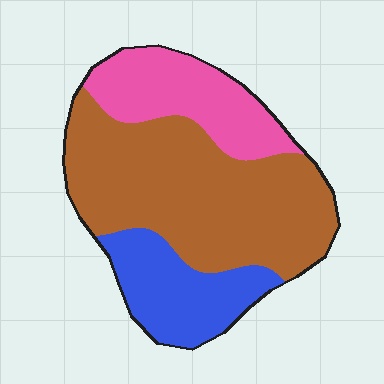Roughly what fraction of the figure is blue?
Blue covers roughly 20% of the figure.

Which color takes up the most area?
Brown, at roughly 55%.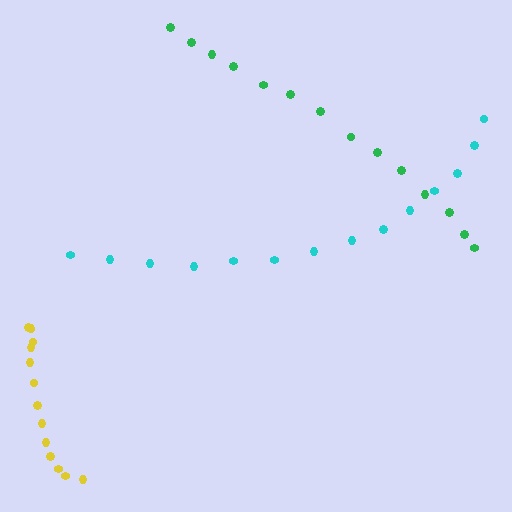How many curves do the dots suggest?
There are 3 distinct paths.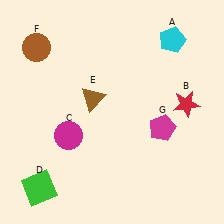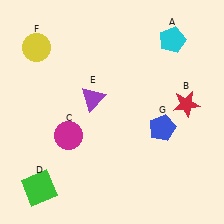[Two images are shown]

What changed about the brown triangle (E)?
In Image 1, E is brown. In Image 2, it changed to purple.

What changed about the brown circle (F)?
In Image 1, F is brown. In Image 2, it changed to yellow.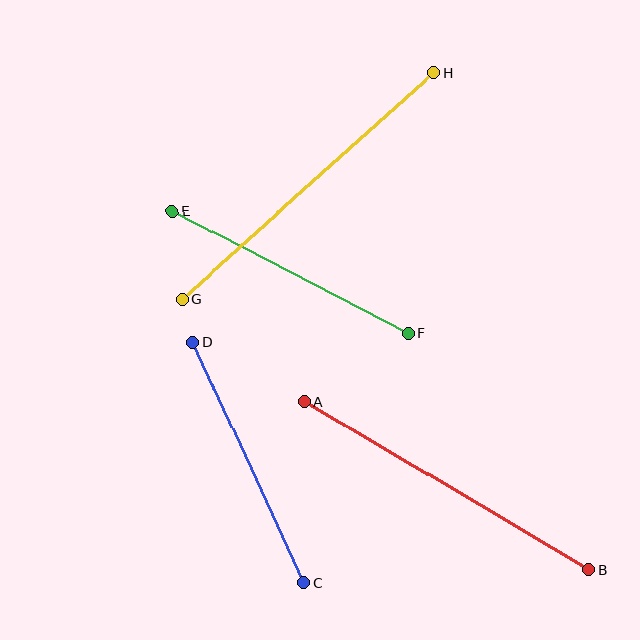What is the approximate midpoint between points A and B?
The midpoint is at approximately (447, 486) pixels.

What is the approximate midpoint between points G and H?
The midpoint is at approximately (308, 186) pixels.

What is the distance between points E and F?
The distance is approximately 265 pixels.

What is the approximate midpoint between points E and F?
The midpoint is at approximately (290, 272) pixels.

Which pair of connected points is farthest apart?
Points G and H are farthest apart.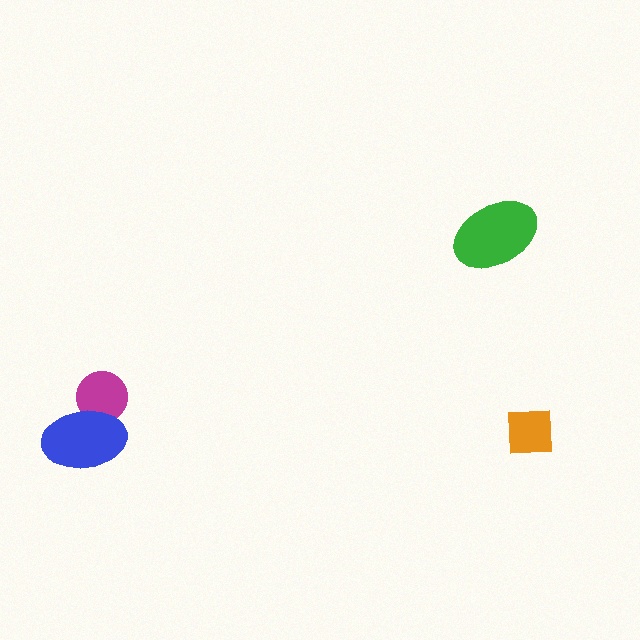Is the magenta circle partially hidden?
Yes, it is partially covered by another shape.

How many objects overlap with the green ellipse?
0 objects overlap with the green ellipse.